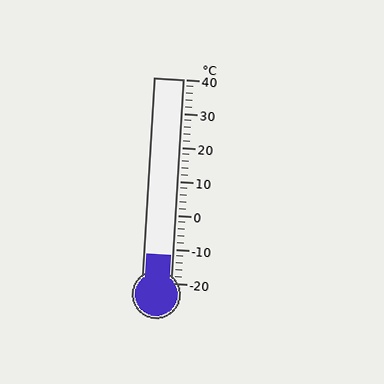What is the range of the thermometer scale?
The thermometer scale ranges from -20°C to 40°C.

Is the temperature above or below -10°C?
The temperature is below -10°C.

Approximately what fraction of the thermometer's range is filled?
The thermometer is filled to approximately 15% of its range.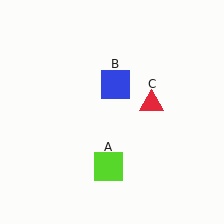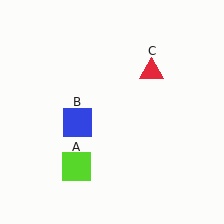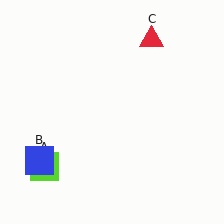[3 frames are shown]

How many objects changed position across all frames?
3 objects changed position: lime square (object A), blue square (object B), red triangle (object C).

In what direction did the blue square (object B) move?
The blue square (object B) moved down and to the left.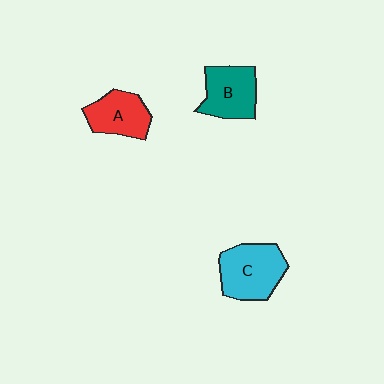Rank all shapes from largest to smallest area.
From largest to smallest: C (cyan), B (teal), A (red).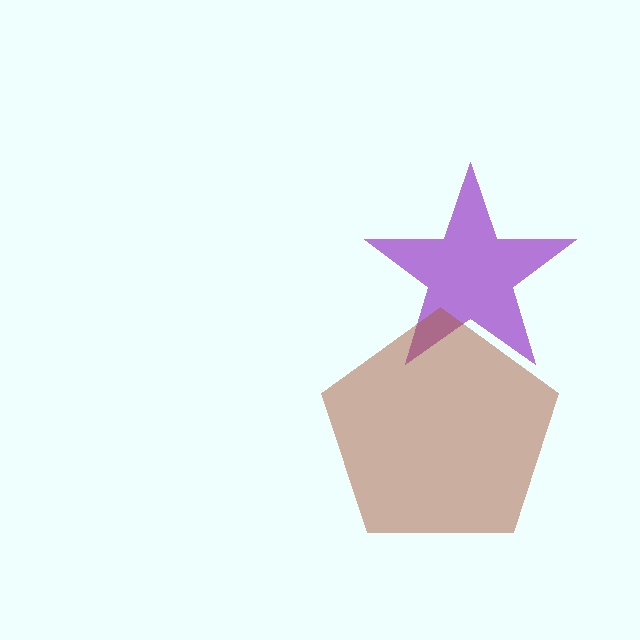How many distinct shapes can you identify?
There are 2 distinct shapes: a purple star, a brown pentagon.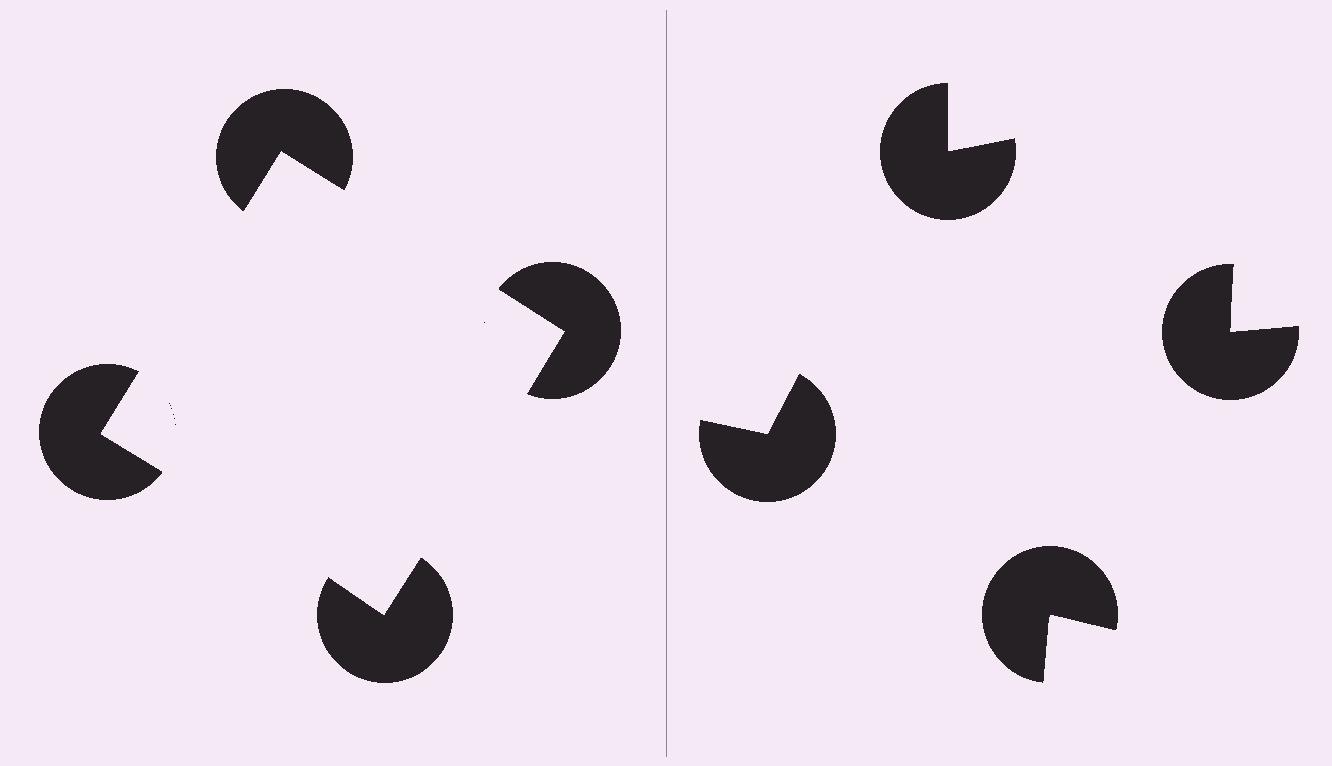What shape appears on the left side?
An illusory square.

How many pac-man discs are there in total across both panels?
8 — 4 on each side.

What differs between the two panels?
The pac-man discs are positioned identically on both sides; only the wedge orientations differ. On the left they align to a square; on the right they are misaligned.